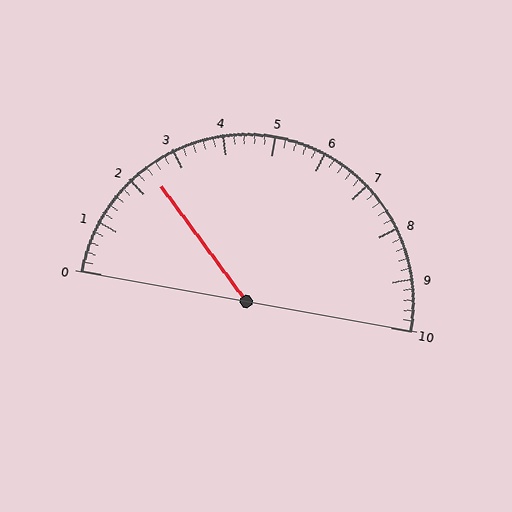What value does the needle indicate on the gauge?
The needle indicates approximately 2.4.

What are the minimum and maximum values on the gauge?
The gauge ranges from 0 to 10.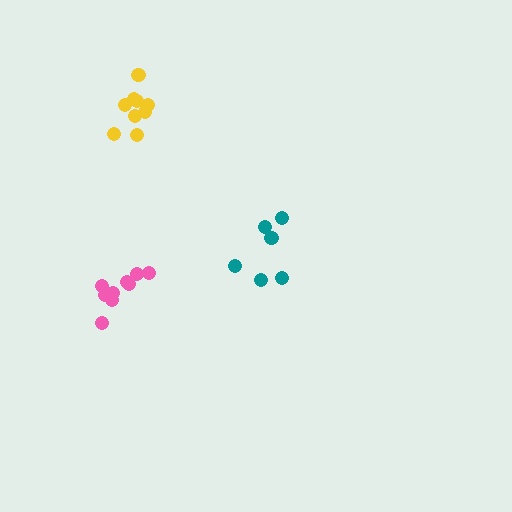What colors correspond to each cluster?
The clusters are colored: yellow, teal, pink.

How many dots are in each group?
Group 1: 9 dots, Group 2: 6 dots, Group 3: 9 dots (24 total).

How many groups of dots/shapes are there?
There are 3 groups.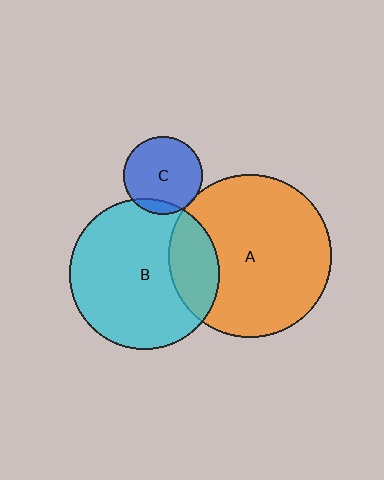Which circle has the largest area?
Circle A (orange).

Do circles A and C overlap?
Yes.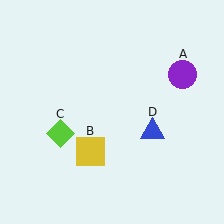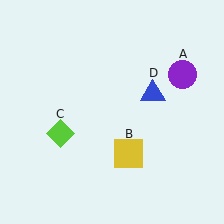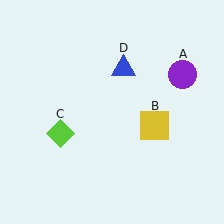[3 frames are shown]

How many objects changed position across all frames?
2 objects changed position: yellow square (object B), blue triangle (object D).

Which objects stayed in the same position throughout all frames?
Purple circle (object A) and lime diamond (object C) remained stationary.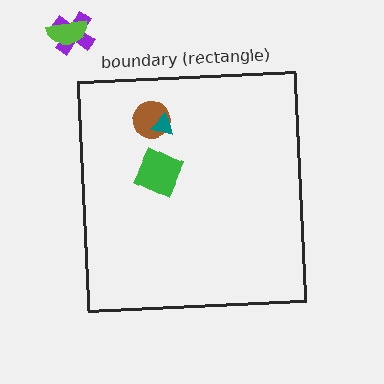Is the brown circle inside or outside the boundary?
Inside.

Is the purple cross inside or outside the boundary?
Outside.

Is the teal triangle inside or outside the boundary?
Inside.